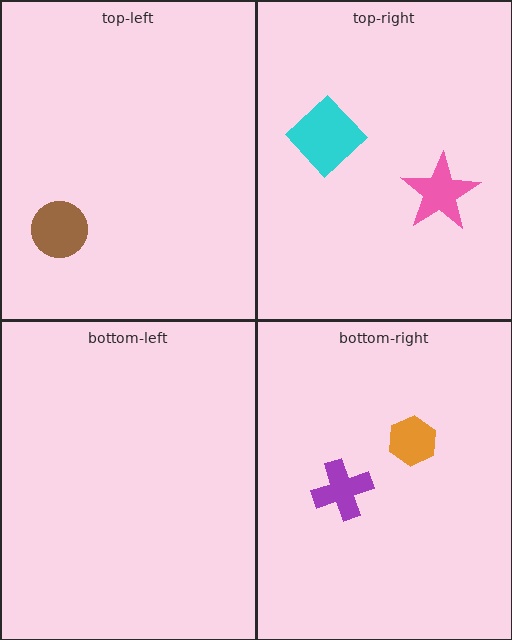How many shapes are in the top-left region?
1.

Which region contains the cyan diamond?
The top-right region.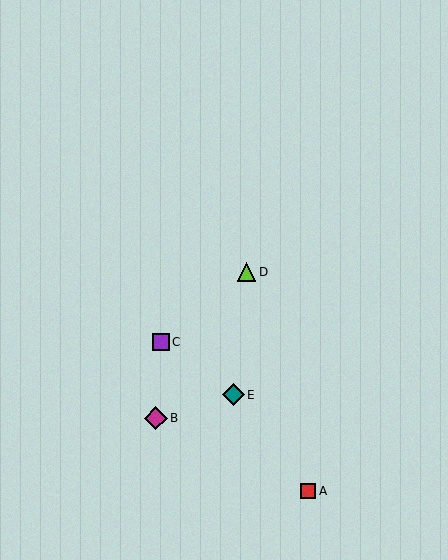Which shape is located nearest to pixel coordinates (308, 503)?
The red square (labeled A) at (308, 491) is nearest to that location.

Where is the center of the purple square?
The center of the purple square is at (161, 342).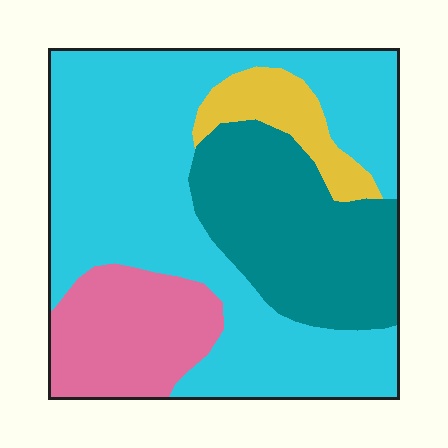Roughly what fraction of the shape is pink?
Pink covers roughly 15% of the shape.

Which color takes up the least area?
Yellow, at roughly 10%.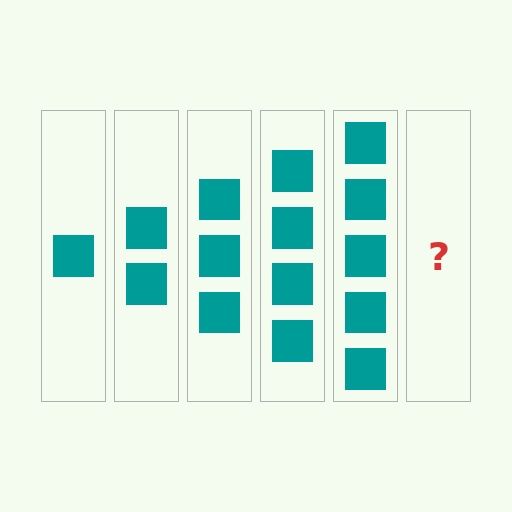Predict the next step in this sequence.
The next step is 6 squares.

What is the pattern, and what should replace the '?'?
The pattern is that each step adds one more square. The '?' should be 6 squares.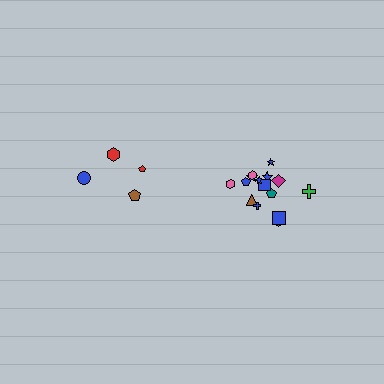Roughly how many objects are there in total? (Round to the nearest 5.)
Roughly 20 objects in total.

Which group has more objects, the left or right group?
The right group.